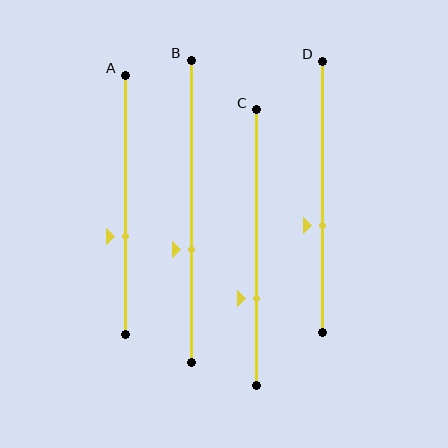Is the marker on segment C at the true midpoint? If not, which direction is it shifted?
No, the marker on segment C is shifted downward by about 18% of the segment length.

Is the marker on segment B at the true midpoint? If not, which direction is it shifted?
No, the marker on segment B is shifted downward by about 12% of the segment length.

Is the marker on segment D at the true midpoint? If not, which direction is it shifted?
No, the marker on segment D is shifted downward by about 10% of the segment length.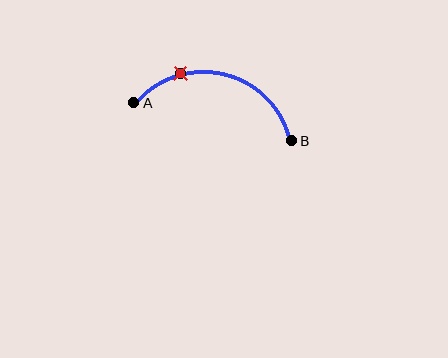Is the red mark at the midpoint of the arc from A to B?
No. The red mark lies on the arc but is closer to endpoint A. The arc midpoint would be at the point on the curve equidistant along the arc from both A and B.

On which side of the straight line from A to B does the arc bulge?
The arc bulges above the straight line connecting A and B.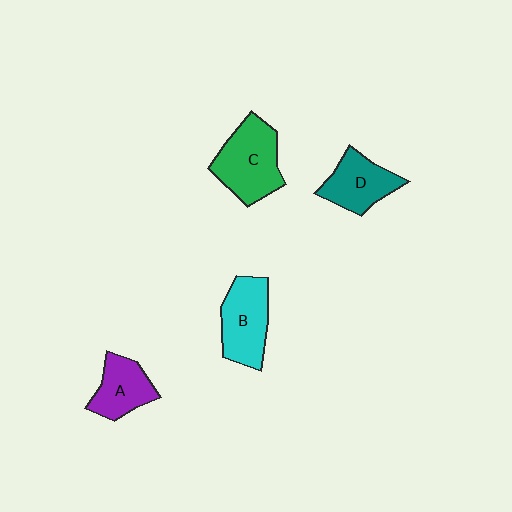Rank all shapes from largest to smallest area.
From largest to smallest: C (green), B (cyan), D (teal), A (purple).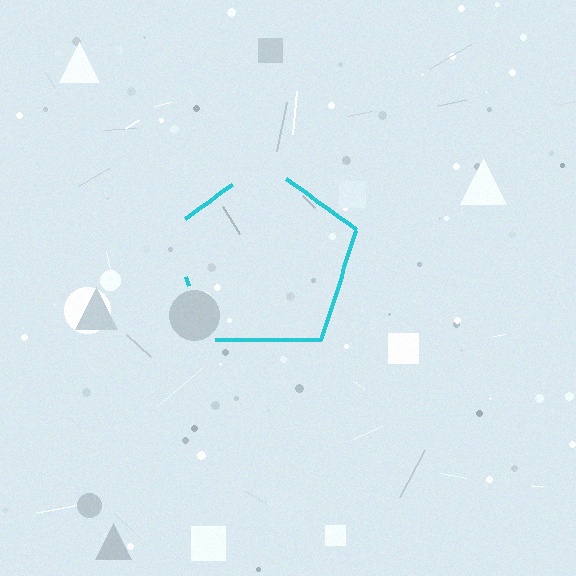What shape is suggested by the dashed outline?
The dashed outline suggests a pentagon.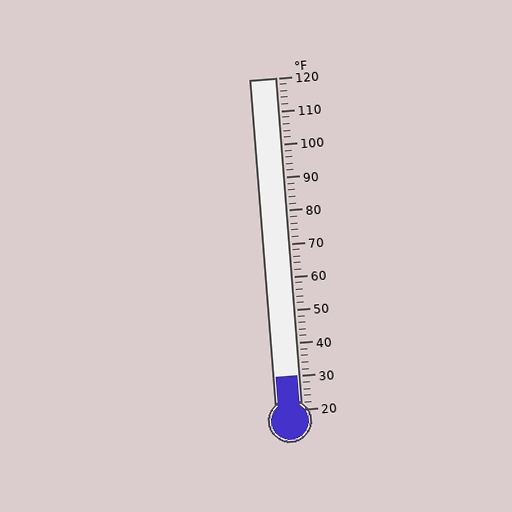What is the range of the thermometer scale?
The thermometer scale ranges from 20°F to 120°F.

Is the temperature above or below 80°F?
The temperature is below 80°F.